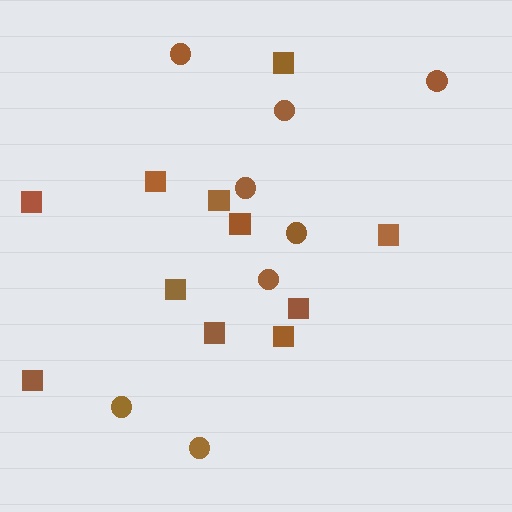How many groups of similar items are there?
There are 2 groups: one group of circles (8) and one group of squares (11).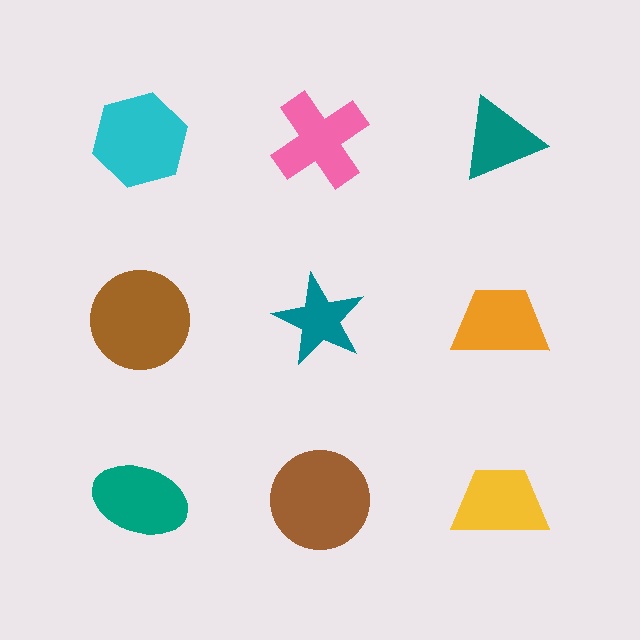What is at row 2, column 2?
A teal star.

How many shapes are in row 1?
3 shapes.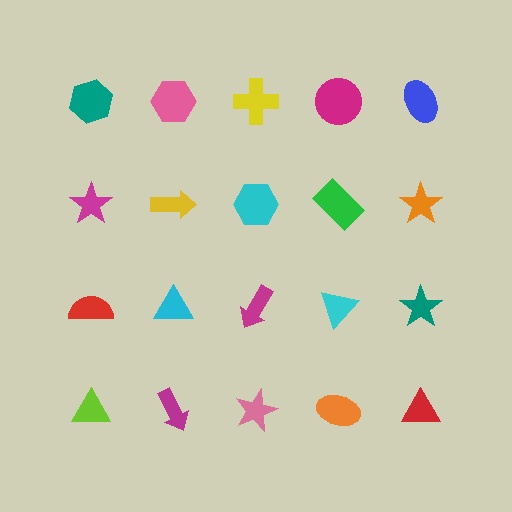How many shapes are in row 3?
5 shapes.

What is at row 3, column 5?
A teal star.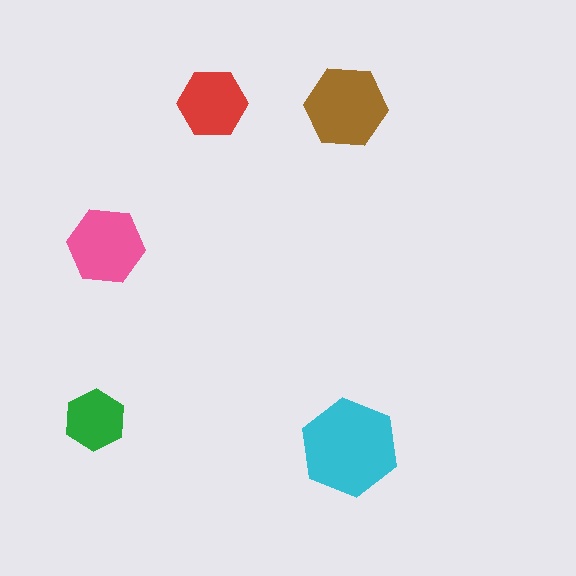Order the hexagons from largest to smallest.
the cyan one, the brown one, the pink one, the red one, the green one.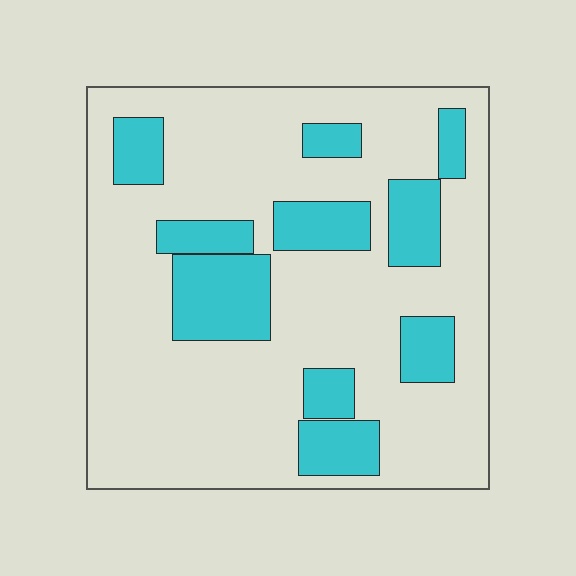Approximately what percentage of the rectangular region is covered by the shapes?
Approximately 25%.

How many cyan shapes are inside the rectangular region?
10.